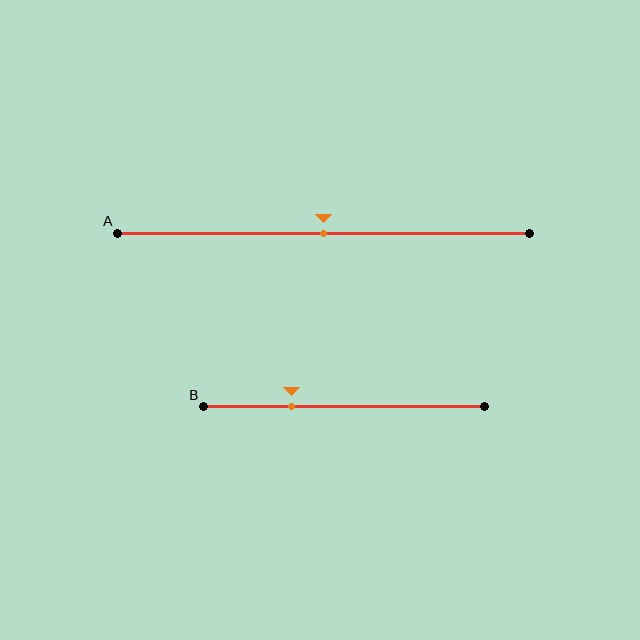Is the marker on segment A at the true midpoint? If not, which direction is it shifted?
Yes, the marker on segment A is at the true midpoint.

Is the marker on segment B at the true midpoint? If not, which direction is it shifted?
No, the marker on segment B is shifted to the left by about 19% of the segment length.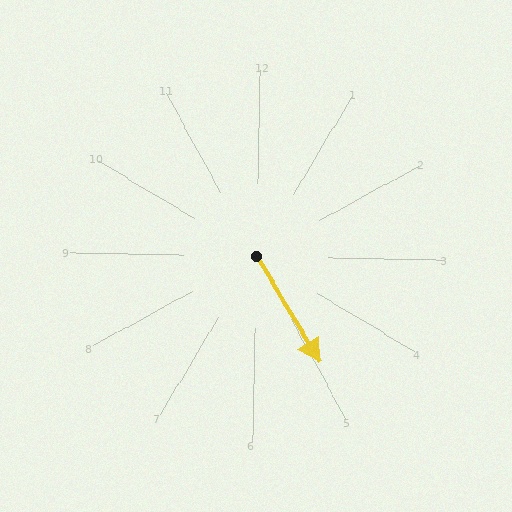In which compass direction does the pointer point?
Southeast.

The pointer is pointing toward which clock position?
Roughly 5 o'clock.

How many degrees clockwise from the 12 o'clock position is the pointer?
Approximately 148 degrees.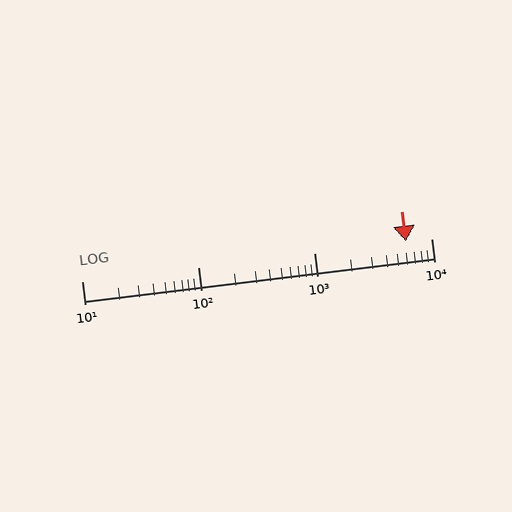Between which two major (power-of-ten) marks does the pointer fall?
The pointer is between 1000 and 10000.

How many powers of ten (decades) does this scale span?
The scale spans 3 decades, from 10 to 10000.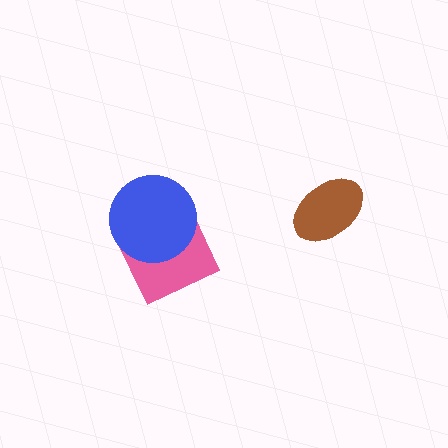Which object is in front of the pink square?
The blue circle is in front of the pink square.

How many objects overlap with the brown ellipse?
0 objects overlap with the brown ellipse.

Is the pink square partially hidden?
Yes, it is partially covered by another shape.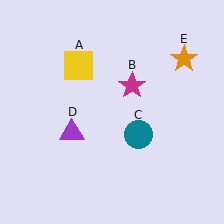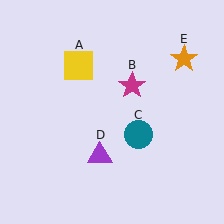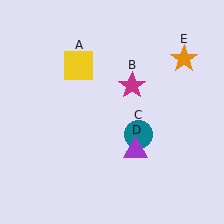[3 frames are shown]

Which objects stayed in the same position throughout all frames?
Yellow square (object A) and magenta star (object B) and teal circle (object C) and orange star (object E) remained stationary.